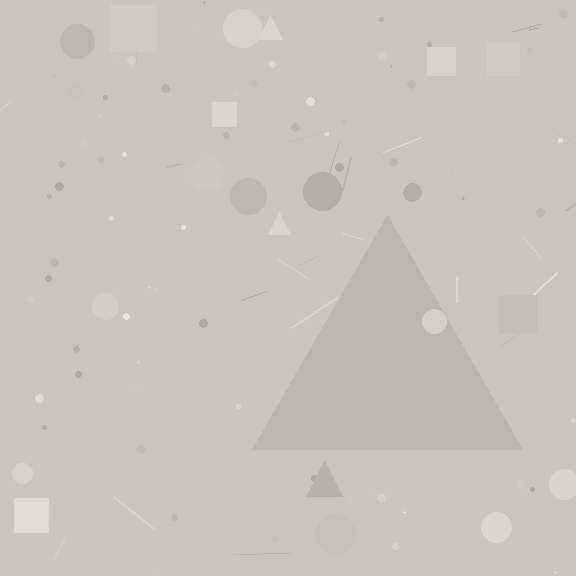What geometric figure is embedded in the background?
A triangle is embedded in the background.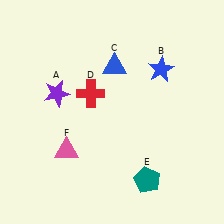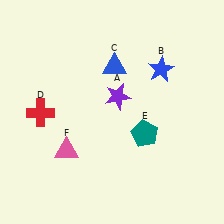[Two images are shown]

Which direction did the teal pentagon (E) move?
The teal pentagon (E) moved up.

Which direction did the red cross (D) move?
The red cross (D) moved left.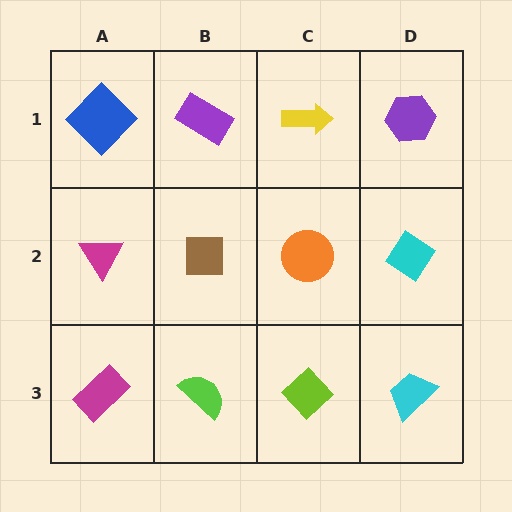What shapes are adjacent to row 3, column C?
An orange circle (row 2, column C), a lime semicircle (row 3, column B), a cyan trapezoid (row 3, column D).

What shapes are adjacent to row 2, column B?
A purple rectangle (row 1, column B), a lime semicircle (row 3, column B), a magenta triangle (row 2, column A), an orange circle (row 2, column C).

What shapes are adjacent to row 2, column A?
A blue diamond (row 1, column A), a magenta rectangle (row 3, column A), a brown square (row 2, column B).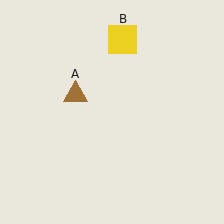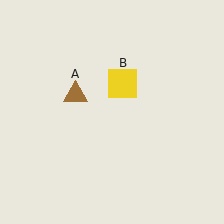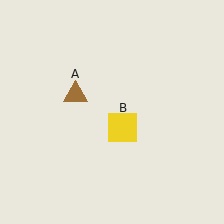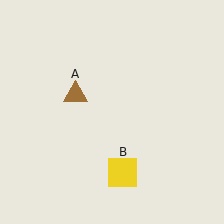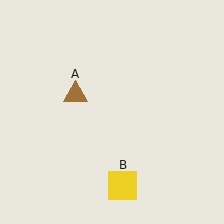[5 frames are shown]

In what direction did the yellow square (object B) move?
The yellow square (object B) moved down.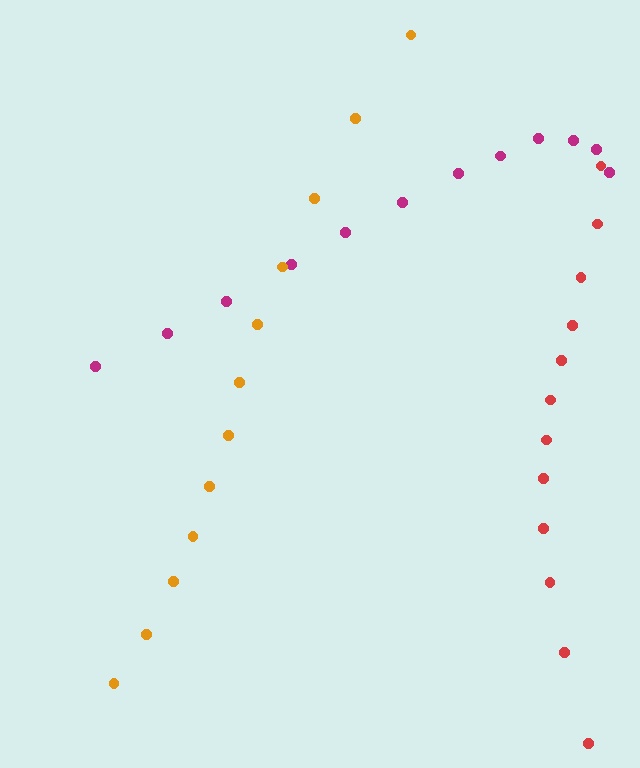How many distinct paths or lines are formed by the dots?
There are 3 distinct paths.